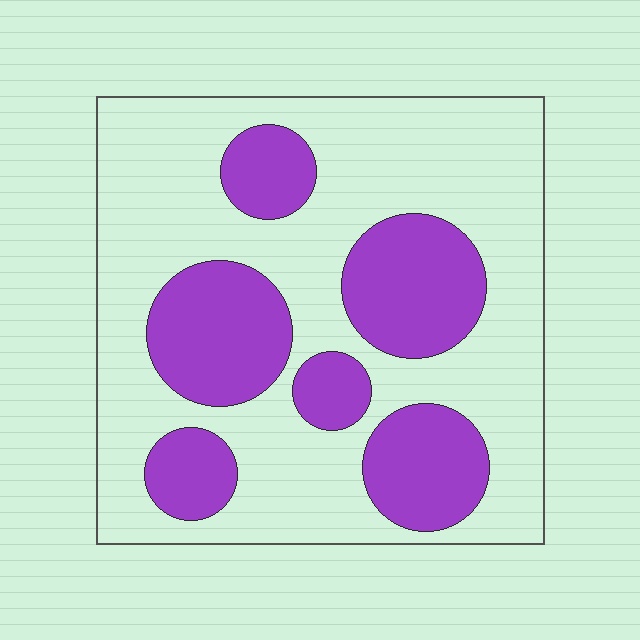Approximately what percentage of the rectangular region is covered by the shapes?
Approximately 35%.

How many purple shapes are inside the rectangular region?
6.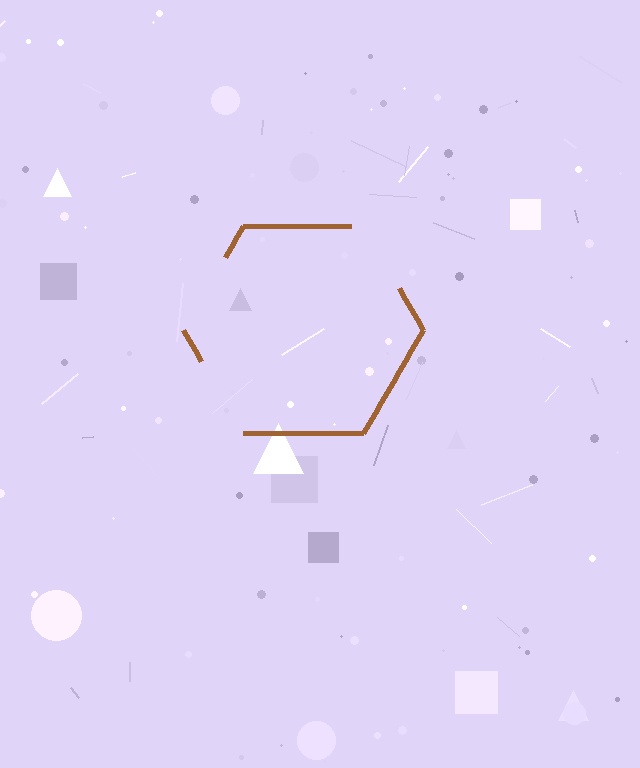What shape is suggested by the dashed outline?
The dashed outline suggests a hexagon.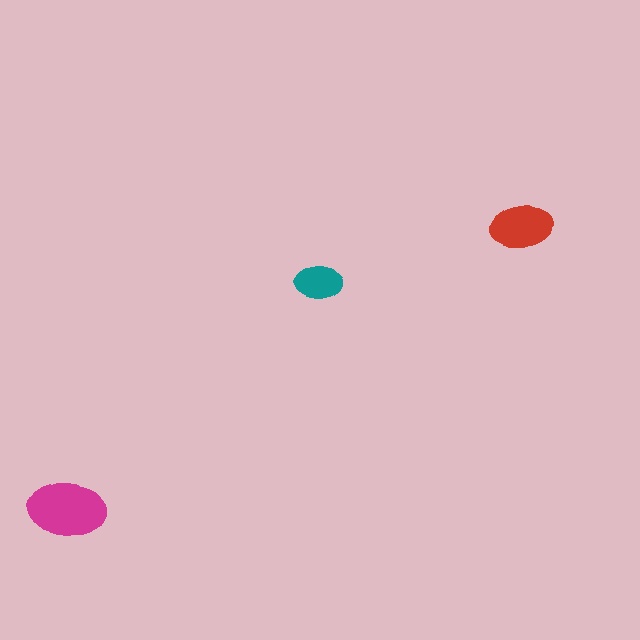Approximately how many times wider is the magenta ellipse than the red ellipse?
About 1.5 times wider.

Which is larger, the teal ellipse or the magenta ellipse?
The magenta one.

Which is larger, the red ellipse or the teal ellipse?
The red one.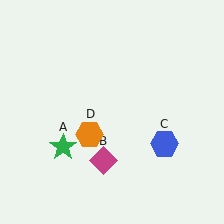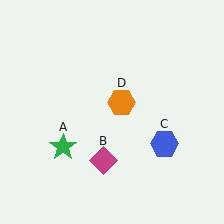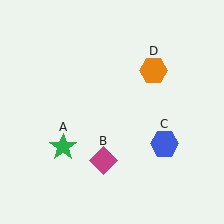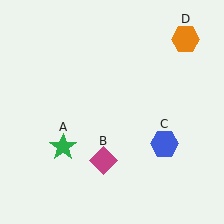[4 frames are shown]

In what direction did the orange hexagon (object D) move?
The orange hexagon (object D) moved up and to the right.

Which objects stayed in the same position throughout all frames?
Green star (object A) and magenta diamond (object B) and blue hexagon (object C) remained stationary.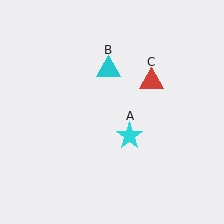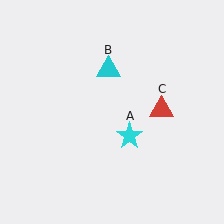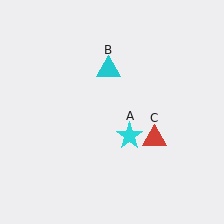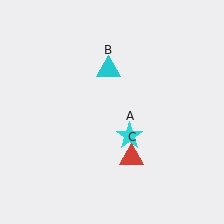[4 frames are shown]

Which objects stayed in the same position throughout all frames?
Cyan star (object A) and cyan triangle (object B) remained stationary.